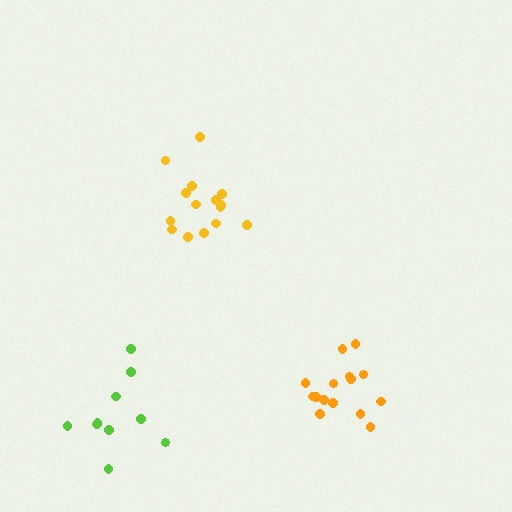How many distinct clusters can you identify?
There are 3 distinct clusters.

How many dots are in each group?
Group 1: 15 dots, Group 2: 10 dots, Group 3: 15 dots (40 total).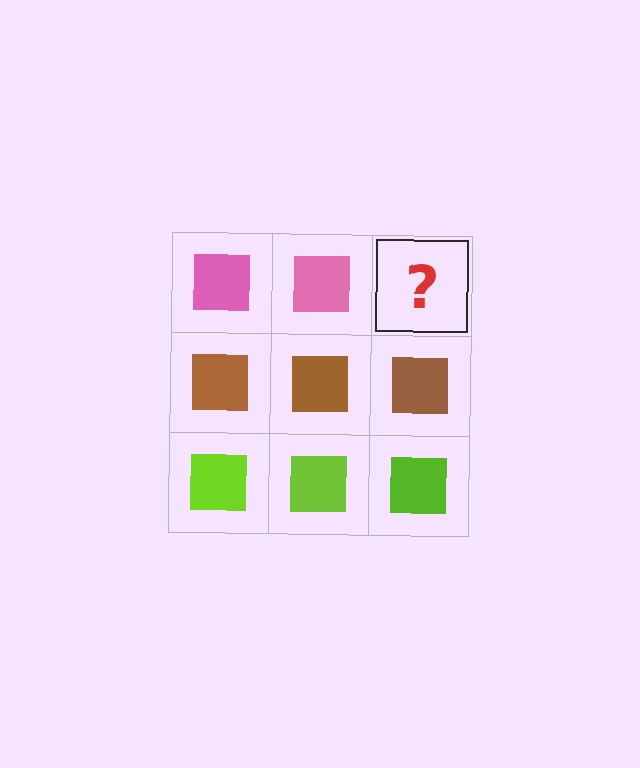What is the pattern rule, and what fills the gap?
The rule is that each row has a consistent color. The gap should be filled with a pink square.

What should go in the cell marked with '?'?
The missing cell should contain a pink square.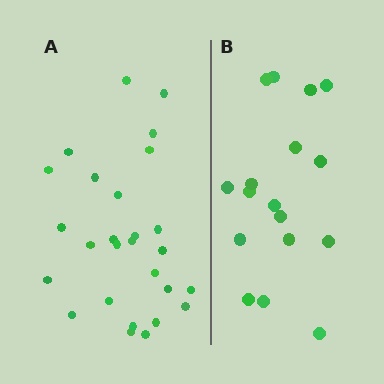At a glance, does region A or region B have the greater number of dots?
Region A (the left region) has more dots.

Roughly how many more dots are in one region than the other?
Region A has roughly 10 or so more dots than region B.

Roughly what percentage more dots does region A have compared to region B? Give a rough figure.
About 60% more.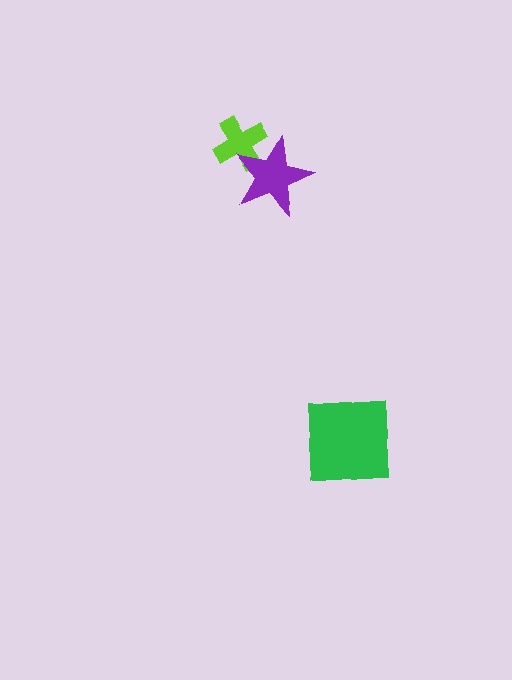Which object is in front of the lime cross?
The purple star is in front of the lime cross.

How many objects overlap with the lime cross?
1 object overlaps with the lime cross.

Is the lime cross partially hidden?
Yes, it is partially covered by another shape.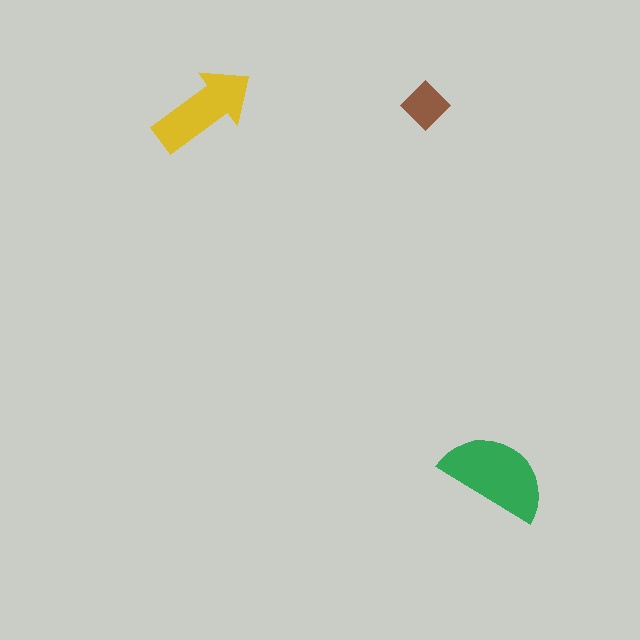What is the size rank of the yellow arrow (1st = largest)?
2nd.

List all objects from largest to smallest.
The green semicircle, the yellow arrow, the brown diamond.